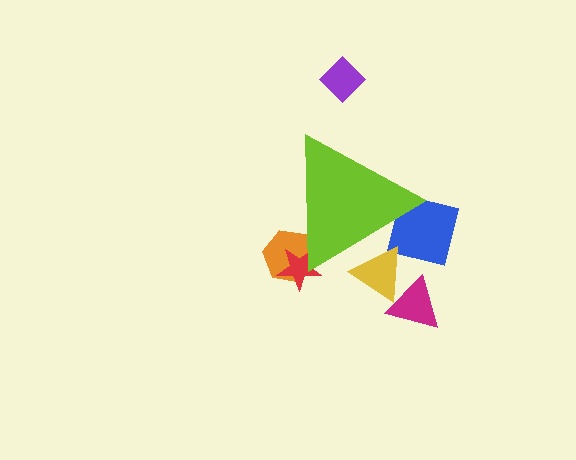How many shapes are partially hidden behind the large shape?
4 shapes are partially hidden.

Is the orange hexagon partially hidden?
Yes, the orange hexagon is partially hidden behind the lime triangle.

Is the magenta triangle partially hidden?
No, the magenta triangle is fully visible.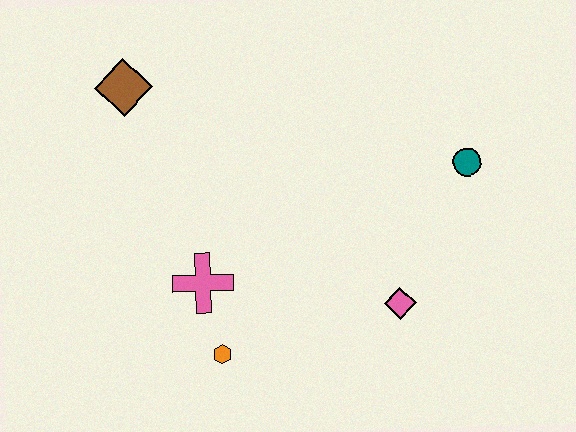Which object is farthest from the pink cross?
The teal circle is farthest from the pink cross.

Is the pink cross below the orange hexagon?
No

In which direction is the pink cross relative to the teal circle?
The pink cross is to the left of the teal circle.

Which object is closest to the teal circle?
The pink diamond is closest to the teal circle.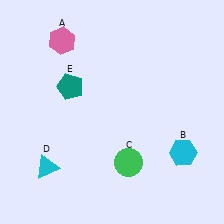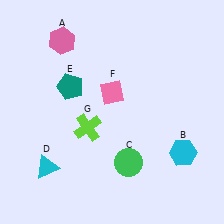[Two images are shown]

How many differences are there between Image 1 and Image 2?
There are 2 differences between the two images.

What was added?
A pink diamond (F), a lime cross (G) were added in Image 2.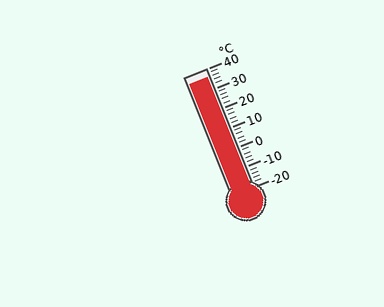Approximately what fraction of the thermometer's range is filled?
The thermometer is filled to approximately 95% of its range.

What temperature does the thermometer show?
The thermometer shows approximately 36°C.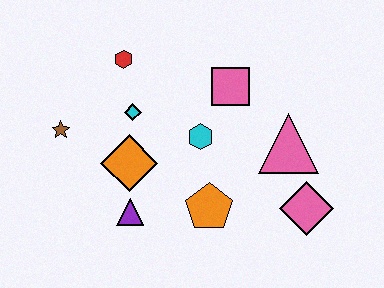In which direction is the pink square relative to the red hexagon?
The pink square is to the right of the red hexagon.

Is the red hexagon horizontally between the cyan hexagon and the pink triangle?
No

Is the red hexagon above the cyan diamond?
Yes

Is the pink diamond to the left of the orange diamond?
No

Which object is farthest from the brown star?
The pink diamond is farthest from the brown star.